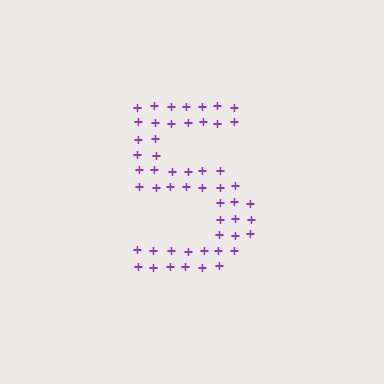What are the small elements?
The small elements are plus signs.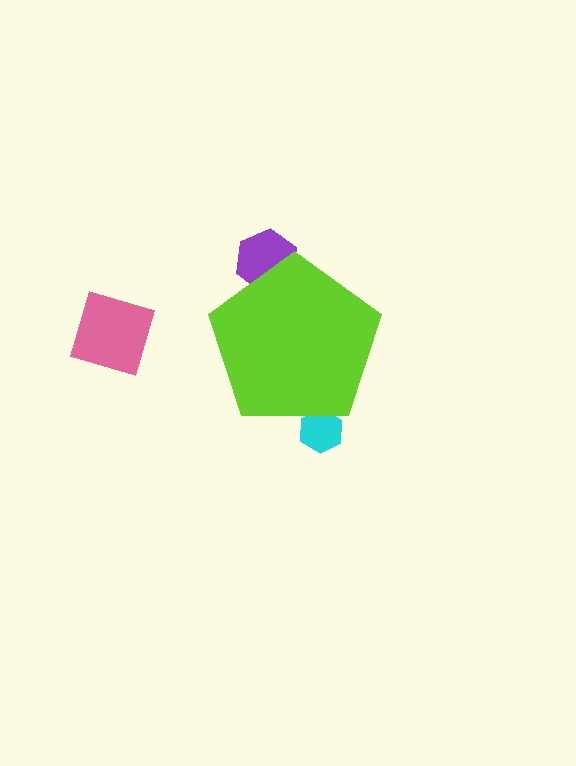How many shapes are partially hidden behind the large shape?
2 shapes are partially hidden.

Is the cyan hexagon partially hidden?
Yes, the cyan hexagon is partially hidden behind the lime pentagon.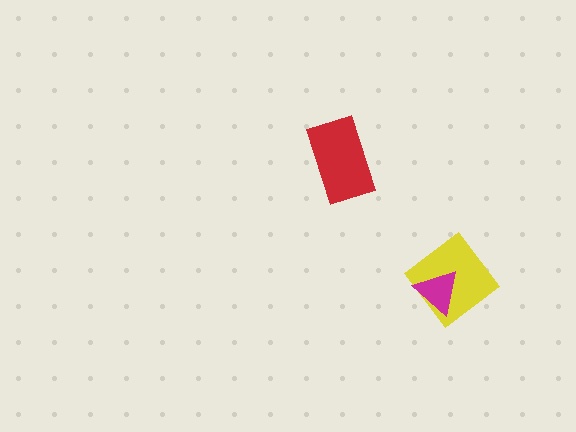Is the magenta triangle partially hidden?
No, no other shape covers it.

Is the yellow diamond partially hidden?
Yes, it is partially covered by another shape.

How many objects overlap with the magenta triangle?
1 object overlaps with the magenta triangle.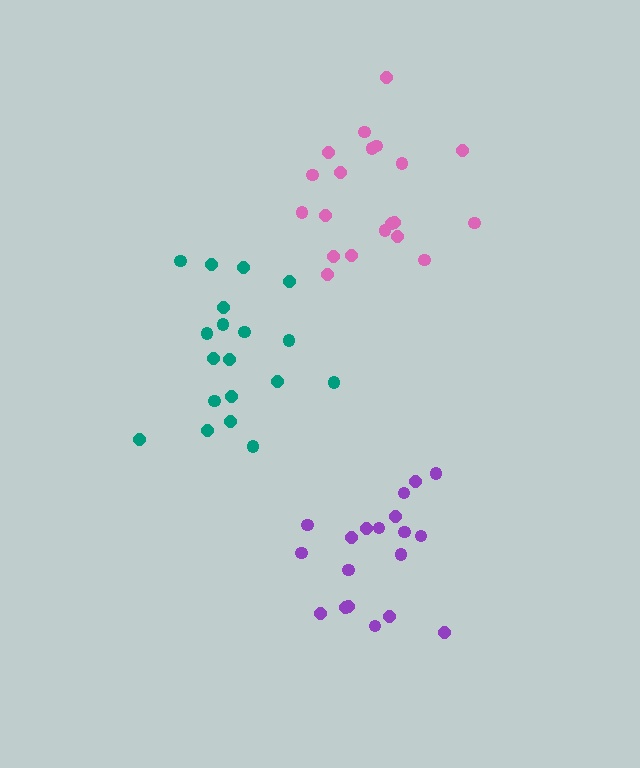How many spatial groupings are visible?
There are 3 spatial groupings.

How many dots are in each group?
Group 1: 19 dots, Group 2: 19 dots, Group 3: 20 dots (58 total).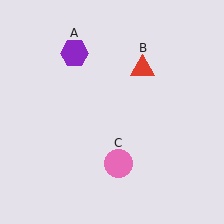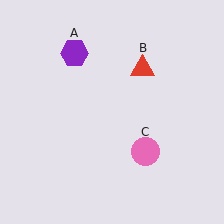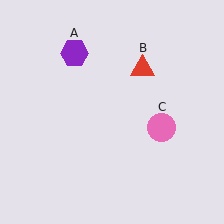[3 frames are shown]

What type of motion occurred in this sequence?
The pink circle (object C) rotated counterclockwise around the center of the scene.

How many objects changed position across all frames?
1 object changed position: pink circle (object C).